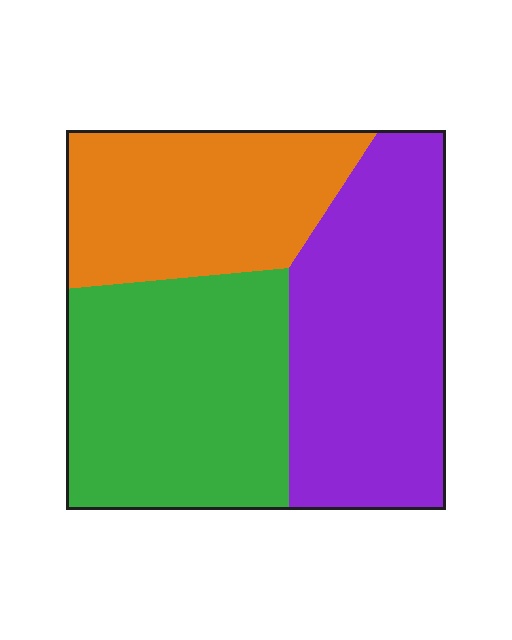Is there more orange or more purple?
Purple.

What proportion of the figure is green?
Green covers about 35% of the figure.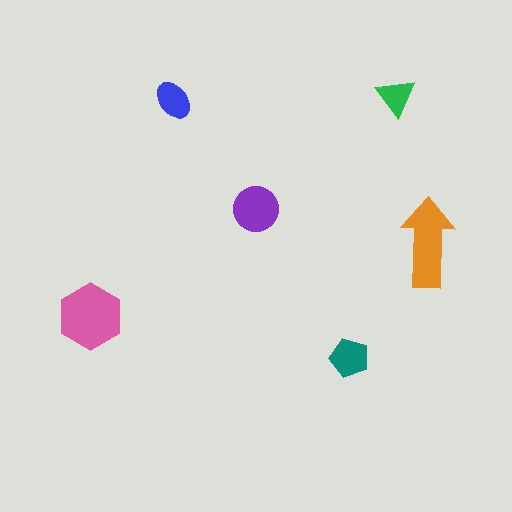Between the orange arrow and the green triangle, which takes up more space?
The orange arrow.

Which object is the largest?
The pink hexagon.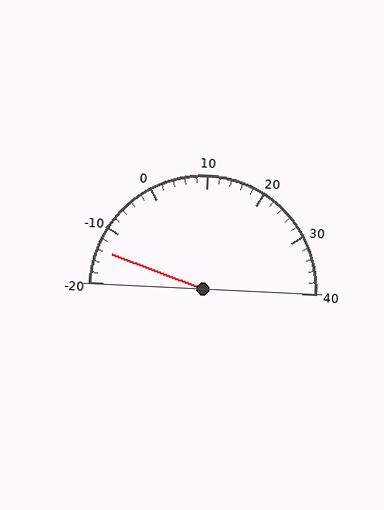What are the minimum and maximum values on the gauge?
The gauge ranges from -20 to 40.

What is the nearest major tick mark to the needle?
The nearest major tick mark is -10.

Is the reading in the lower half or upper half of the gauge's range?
The reading is in the lower half of the range (-20 to 40).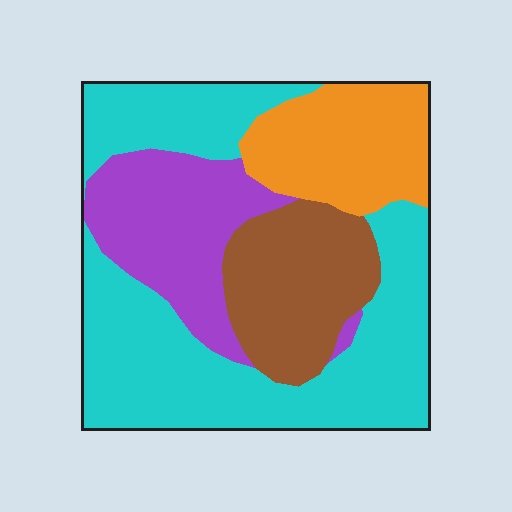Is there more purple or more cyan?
Cyan.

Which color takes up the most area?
Cyan, at roughly 45%.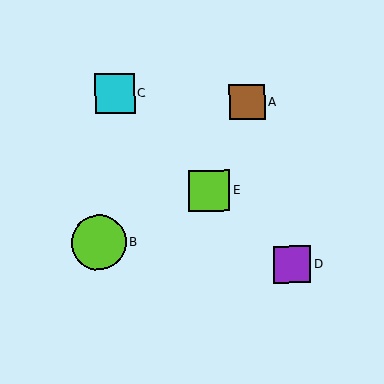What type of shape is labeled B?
Shape B is a lime circle.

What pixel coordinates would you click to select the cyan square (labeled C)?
Click at (115, 93) to select the cyan square C.